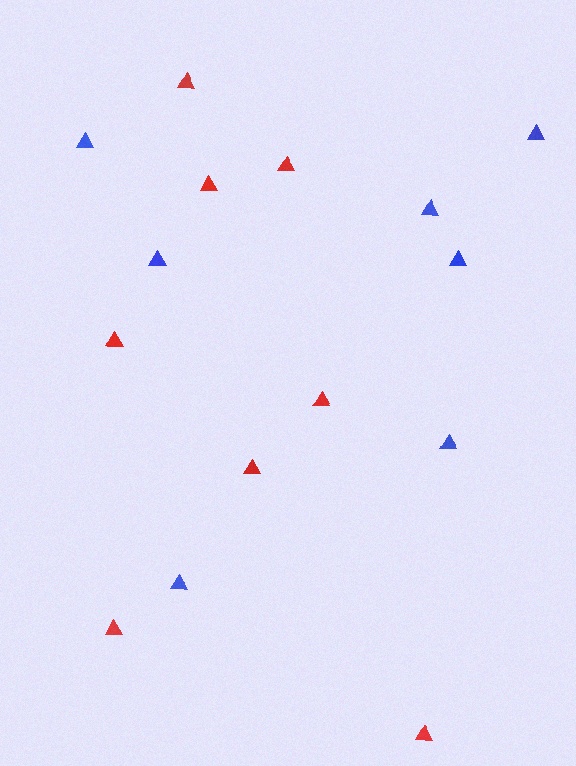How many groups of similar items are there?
There are 2 groups: one group of blue triangles (7) and one group of red triangles (8).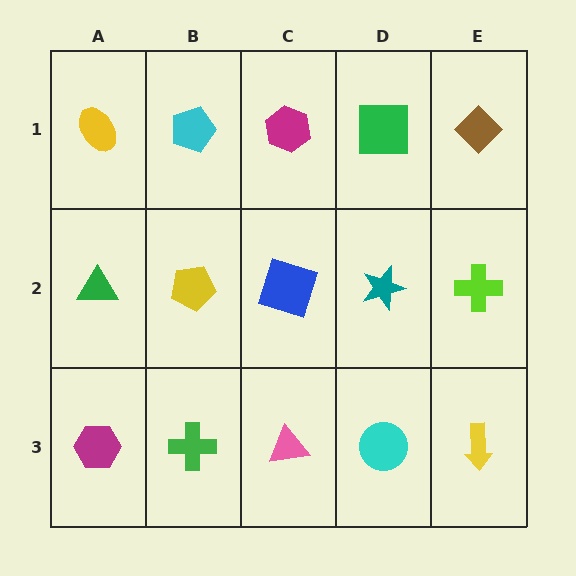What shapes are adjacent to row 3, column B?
A yellow pentagon (row 2, column B), a magenta hexagon (row 3, column A), a pink triangle (row 3, column C).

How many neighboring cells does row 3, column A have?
2.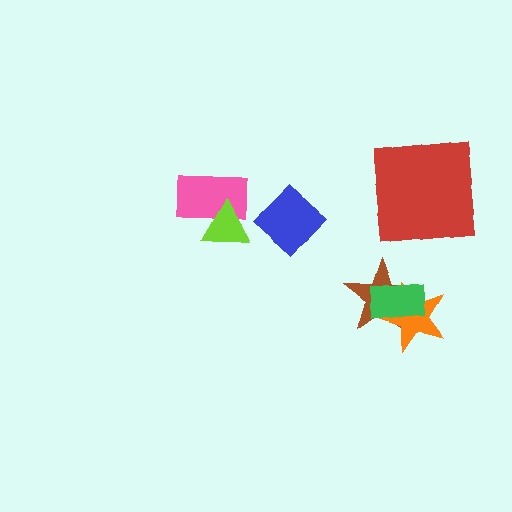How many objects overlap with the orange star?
2 objects overlap with the orange star.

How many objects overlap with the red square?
0 objects overlap with the red square.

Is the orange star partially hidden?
Yes, it is partially covered by another shape.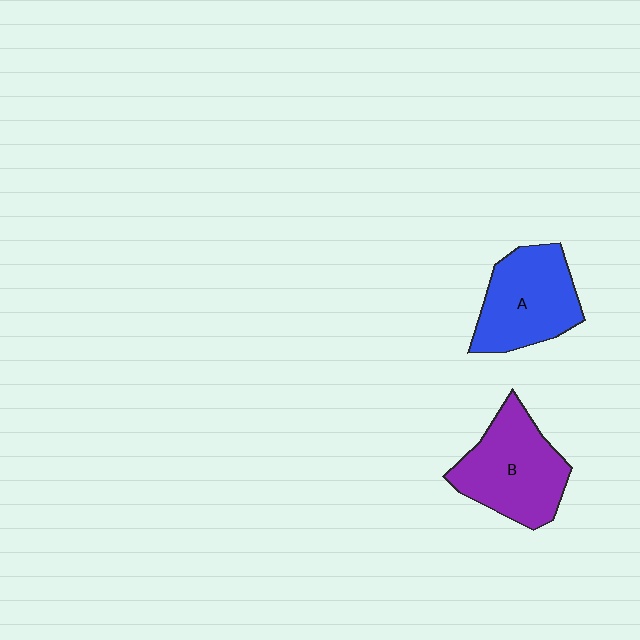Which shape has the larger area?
Shape B (purple).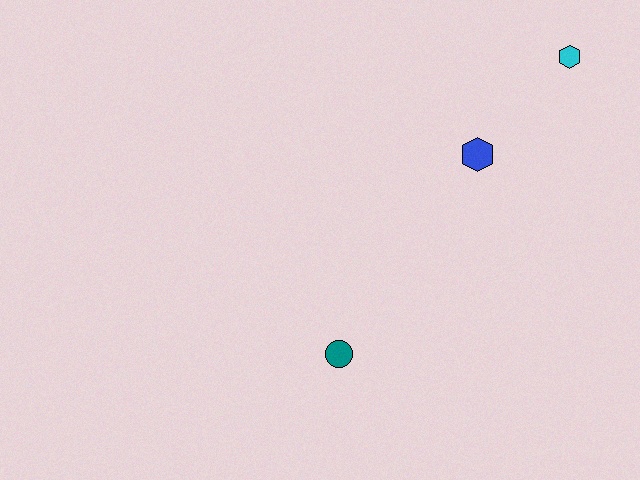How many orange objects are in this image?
There are no orange objects.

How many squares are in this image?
There are no squares.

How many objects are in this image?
There are 3 objects.